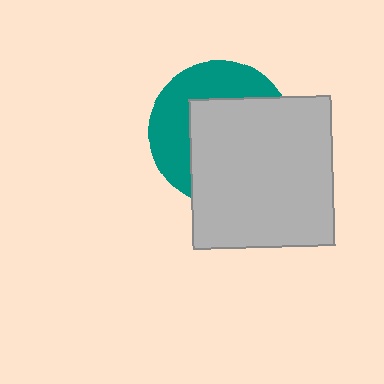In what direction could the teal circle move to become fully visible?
The teal circle could move toward the upper-left. That would shift it out from behind the light gray rectangle entirely.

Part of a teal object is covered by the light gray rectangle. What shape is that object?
It is a circle.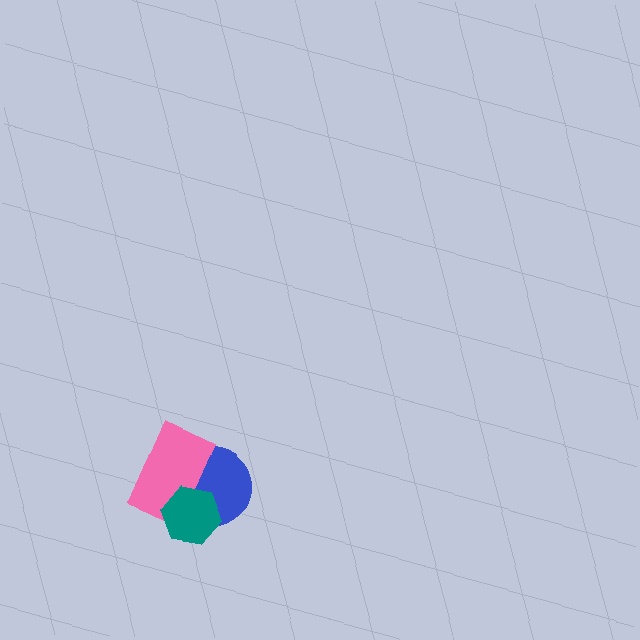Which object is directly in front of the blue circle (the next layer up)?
The pink rectangle is directly in front of the blue circle.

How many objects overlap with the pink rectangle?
2 objects overlap with the pink rectangle.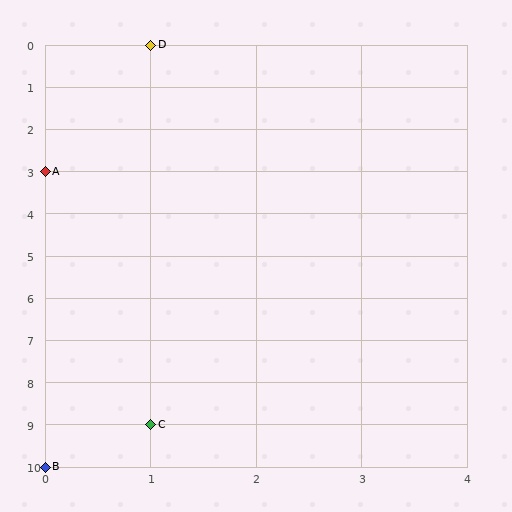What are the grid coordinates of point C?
Point C is at grid coordinates (1, 9).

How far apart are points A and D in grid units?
Points A and D are 1 column and 3 rows apart (about 3.2 grid units diagonally).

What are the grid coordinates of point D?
Point D is at grid coordinates (1, 0).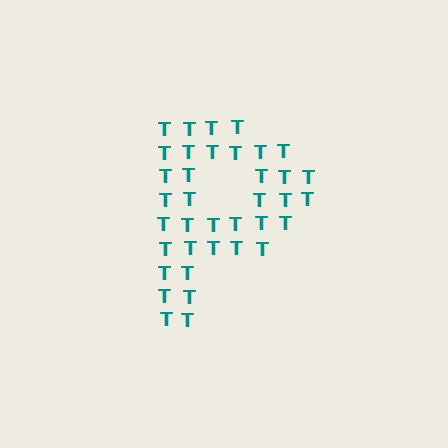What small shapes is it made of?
It is made of small letter T's.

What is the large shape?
The large shape is the letter P.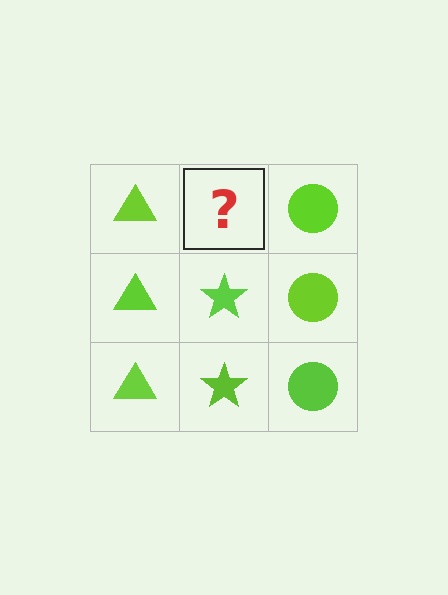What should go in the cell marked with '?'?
The missing cell should contain a lime star.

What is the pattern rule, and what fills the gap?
The rule is that each column has a consistent shape. The gap should be filled with a lime star.